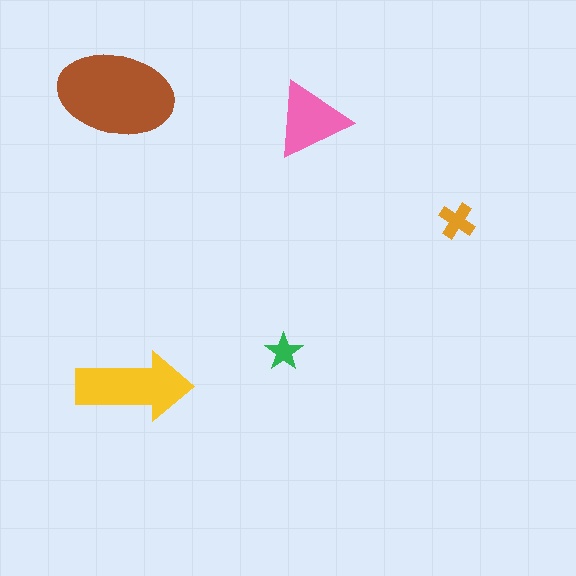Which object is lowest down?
The yellow arrow is bottommost.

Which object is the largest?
The brown ellipse.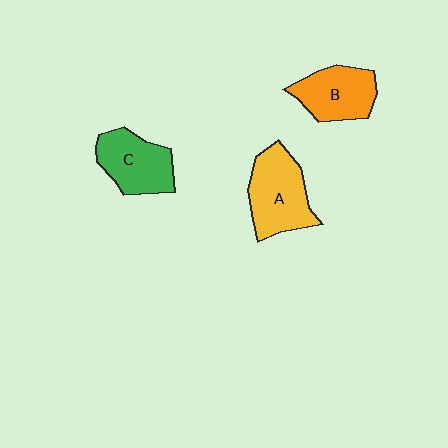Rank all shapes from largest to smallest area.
From largest to smallest: A (yellow), C (green), B (orange).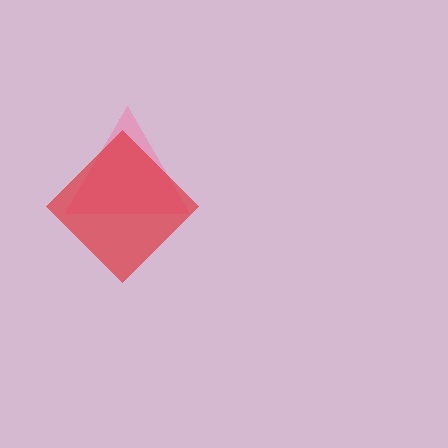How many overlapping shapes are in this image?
There are 2 overlapping shapes in the image.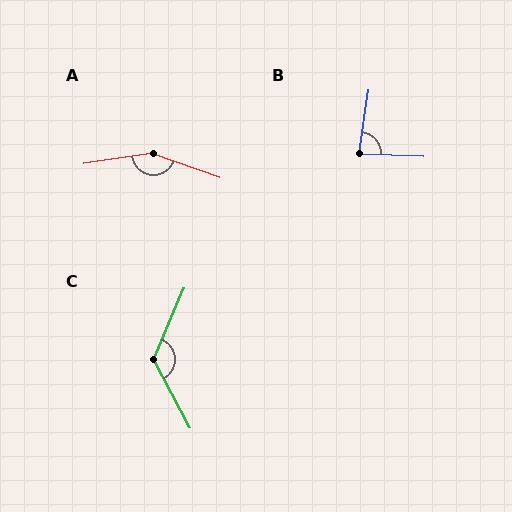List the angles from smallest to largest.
B (84°), C (129°), A (152°).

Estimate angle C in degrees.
Approximately 129 degrees.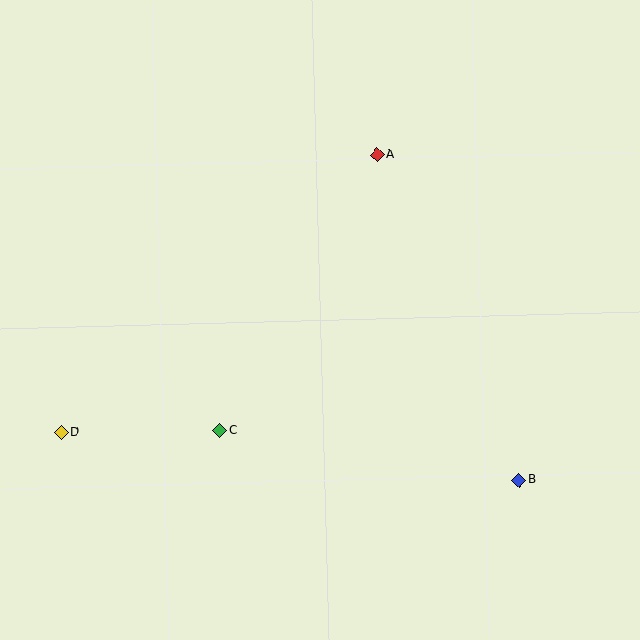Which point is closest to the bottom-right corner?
Point B is closest to the bottom-right corner.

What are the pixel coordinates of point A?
Point A is at (377, 155).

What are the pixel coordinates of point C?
Point C is at (220, 431).